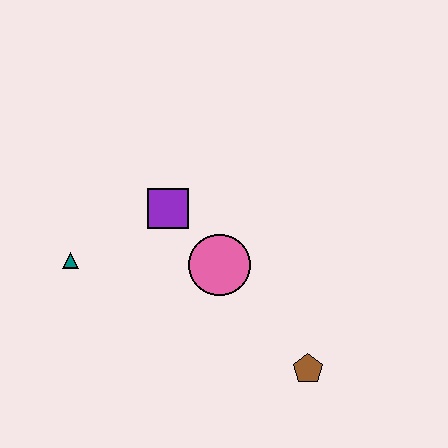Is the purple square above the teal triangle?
Yes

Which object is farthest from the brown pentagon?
The teal triangle is farthest from the brown pentagon.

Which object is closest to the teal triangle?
The purple square is closest to the teal triangle.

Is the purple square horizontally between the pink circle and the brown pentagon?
No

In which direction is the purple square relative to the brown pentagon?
The purple square is above the brown pentagon.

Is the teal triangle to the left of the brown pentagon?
Yes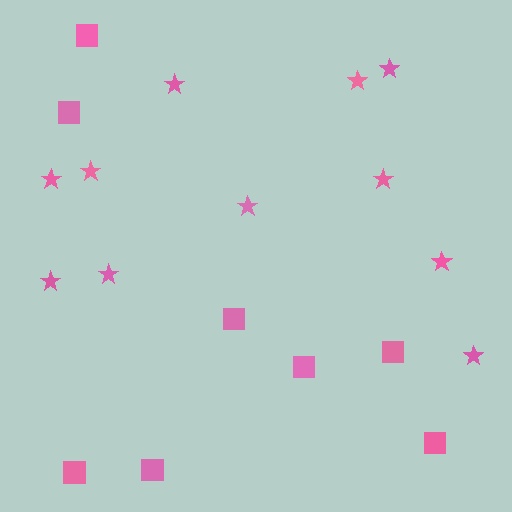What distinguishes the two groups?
There are 2 groups: one group of squares (8) and one group of stars (11).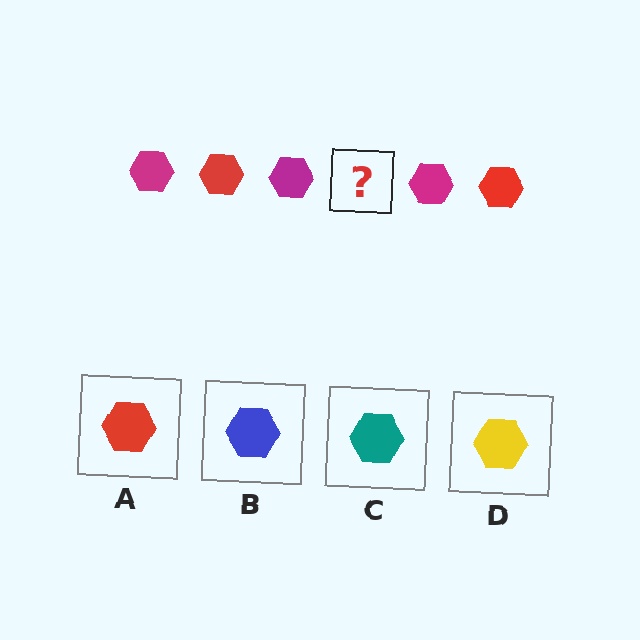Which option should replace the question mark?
Option A.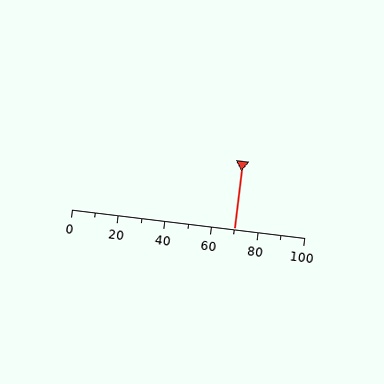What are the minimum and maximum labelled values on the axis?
The axis runs from 0 to 100.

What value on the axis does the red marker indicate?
The marker indicates approximately 70.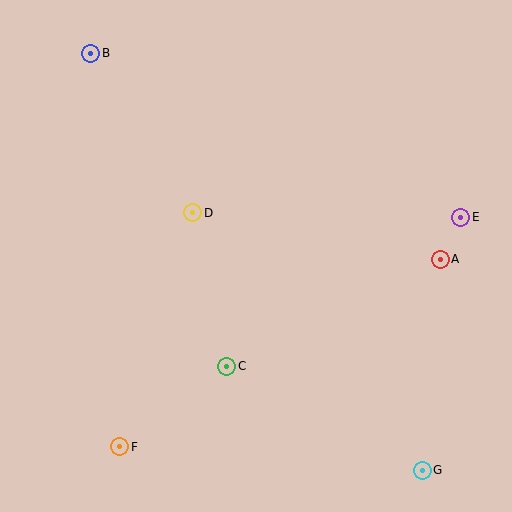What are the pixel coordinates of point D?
Point D is at (193, 213).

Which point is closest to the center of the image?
Point D at (193, 213) is closest to the center.